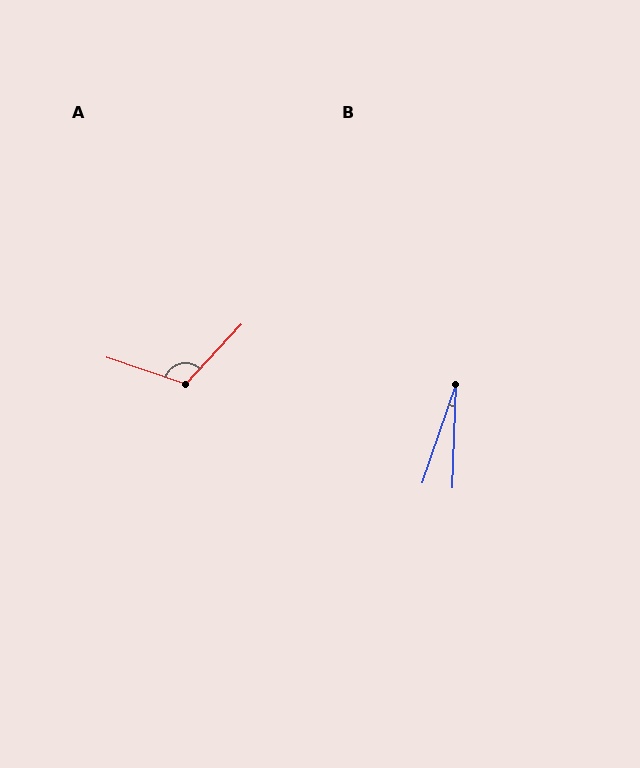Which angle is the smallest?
B, at approximately 17 degrees.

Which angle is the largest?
A, at approximately 114 degrees.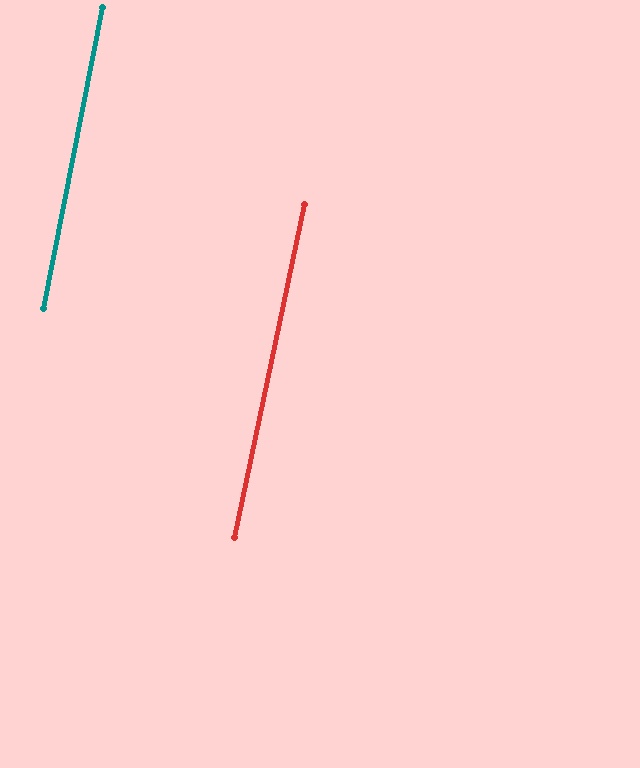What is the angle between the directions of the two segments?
Approximately 1 degree.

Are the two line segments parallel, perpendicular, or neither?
Parallel — their directions differ by only 0.7°.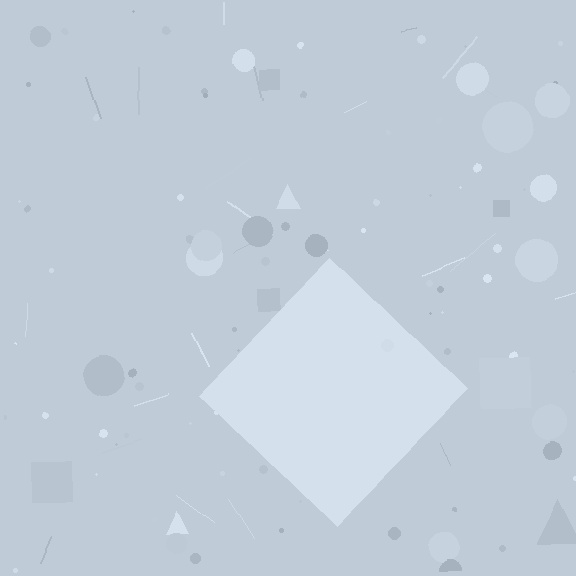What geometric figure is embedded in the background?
A diamond is embedded in the background.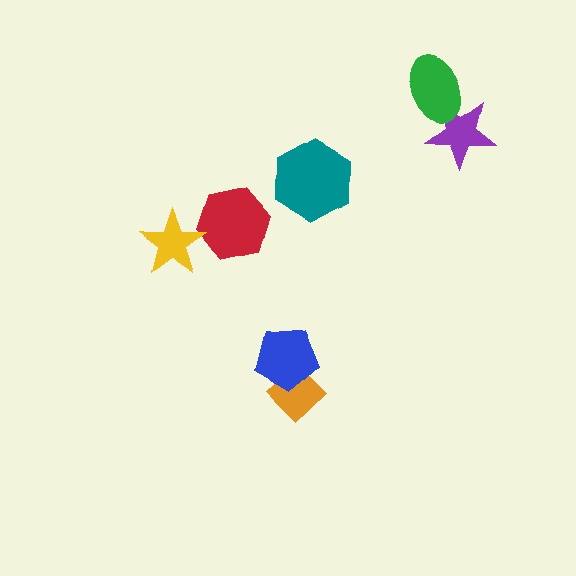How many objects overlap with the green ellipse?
1 object overlaps with the green ellipse.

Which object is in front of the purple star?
The green ellipse is in front of the purple star.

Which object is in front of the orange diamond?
The blue pentagon is in front of the orange diamond.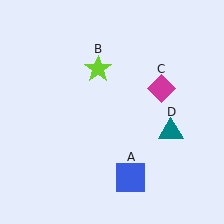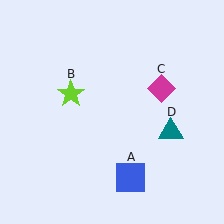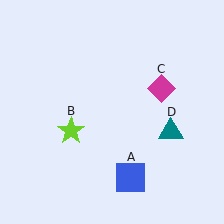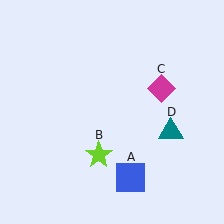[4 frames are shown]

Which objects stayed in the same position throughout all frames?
Blue square (object A) and magenta diamond (object C) and teal triangle (object D) remained stationary.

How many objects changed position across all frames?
1 object changed position: lime star (object B).